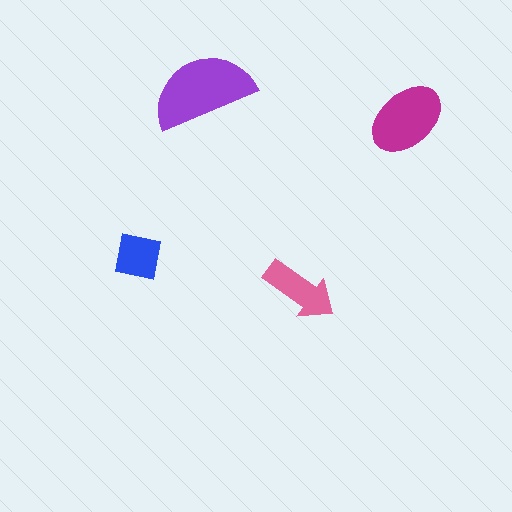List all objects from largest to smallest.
The purple semicircle, the magenta ellipse, the pink arrow, the blue square.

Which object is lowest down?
The pink arrow is bottommost.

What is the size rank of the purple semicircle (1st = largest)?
1st.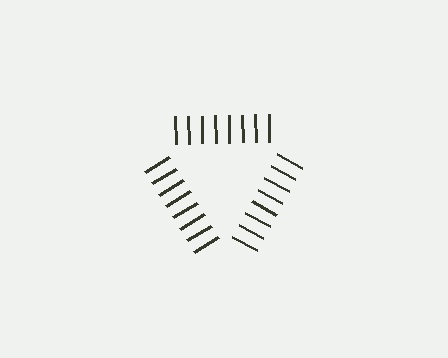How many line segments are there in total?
24 — 8 along each of the 3 edges.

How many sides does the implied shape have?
3 sides — the line-ends trace a triangle.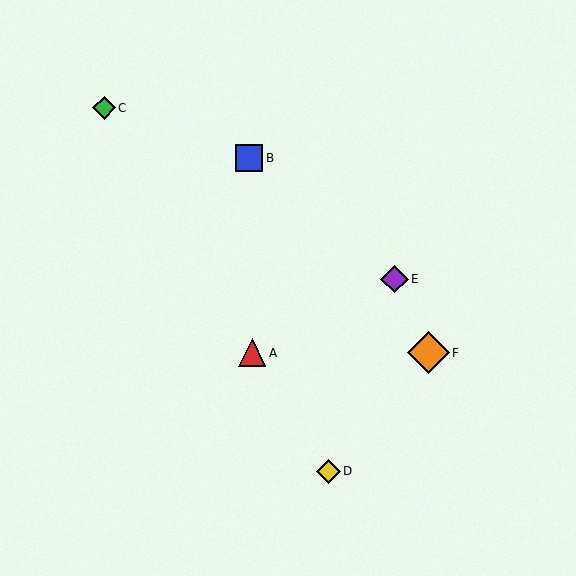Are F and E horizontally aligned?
No, F is at y≈353 and E is at y≈279.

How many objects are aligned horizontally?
2 objects (A, F) are aligned horizontally.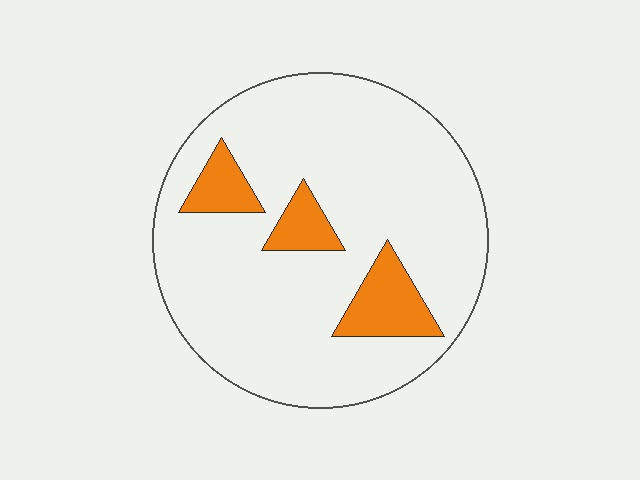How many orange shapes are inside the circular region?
3.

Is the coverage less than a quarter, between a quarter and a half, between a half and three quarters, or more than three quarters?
Less than a quarter.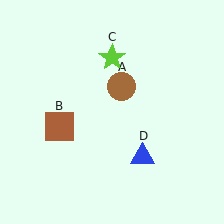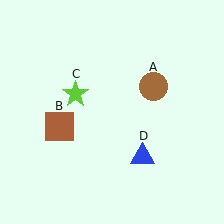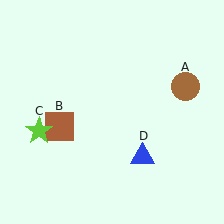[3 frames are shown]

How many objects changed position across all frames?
2 objects changed position: brown circle (object A), lime star (object C).